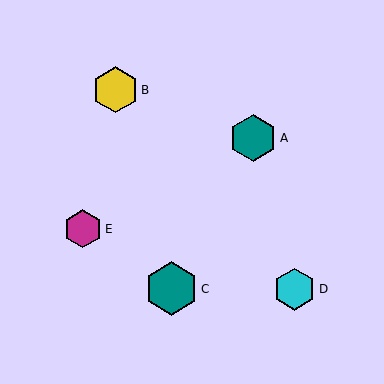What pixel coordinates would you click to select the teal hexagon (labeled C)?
Click at (171, 289) to select the teal hexagon C.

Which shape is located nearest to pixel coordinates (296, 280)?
The cyan hexagon (labeled D) at (295, 289) is nearest to that location.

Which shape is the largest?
The teal hexagon (labeled C) is the largest.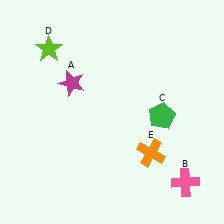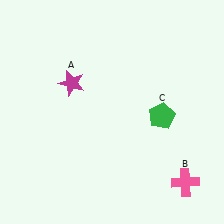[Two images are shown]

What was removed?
The orange cross (E), the lime star (D) were removed in Image 2.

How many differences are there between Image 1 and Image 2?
There are 2 differences between the two images.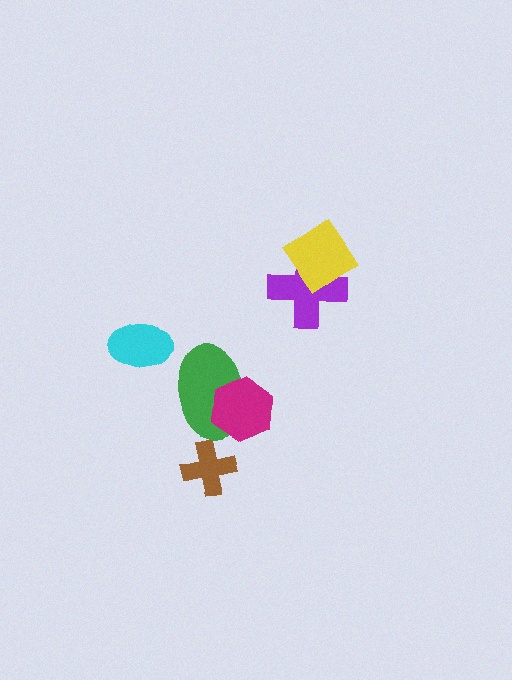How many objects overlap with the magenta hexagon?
1 object overlaps with the magenta hexagon.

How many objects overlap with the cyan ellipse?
0 objects overlap with the cyan ellipse.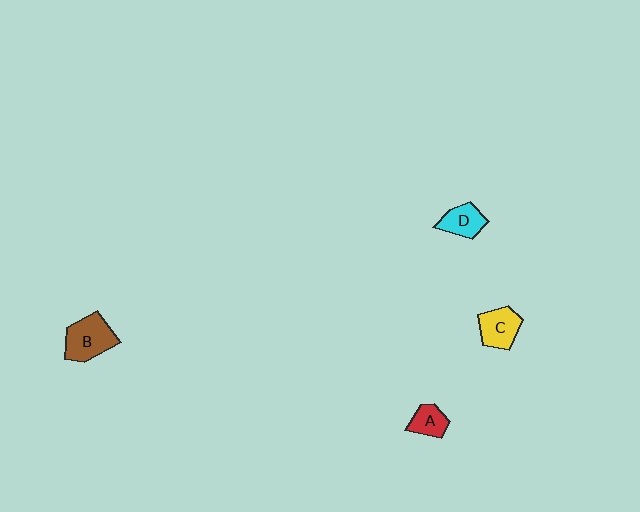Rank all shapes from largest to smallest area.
From largest to smallest: B (brown), C (yellow), D (cyan), A (red).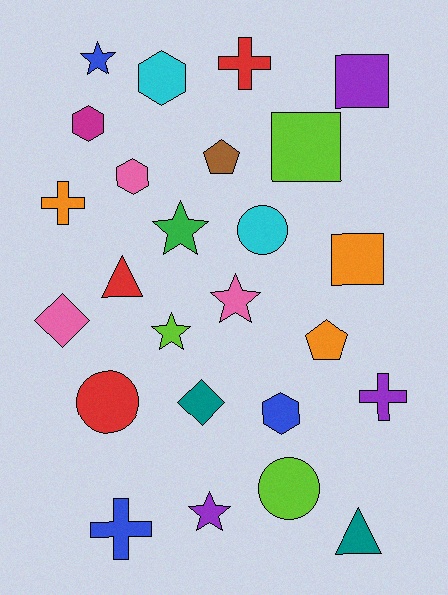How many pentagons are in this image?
There are 2 pentagons.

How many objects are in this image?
There are 25 objects.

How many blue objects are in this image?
There are 3 blue objects.